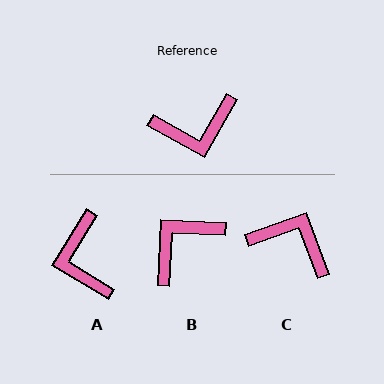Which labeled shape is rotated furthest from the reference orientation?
B, about 153 degrees away.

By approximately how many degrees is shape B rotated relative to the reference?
Approximately 153 degrees clockwise.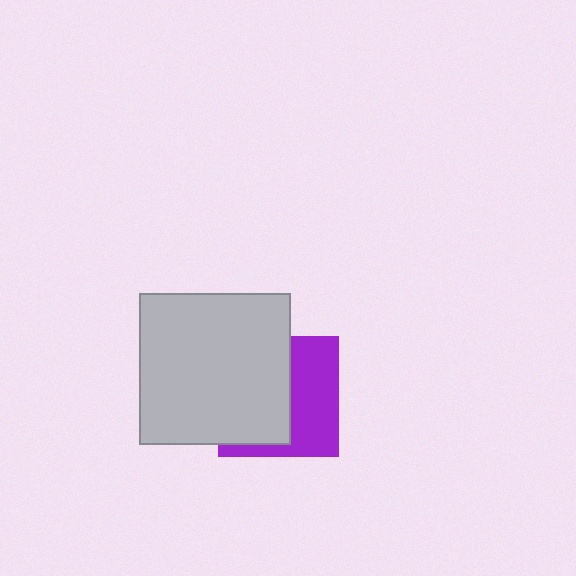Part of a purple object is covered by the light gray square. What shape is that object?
It is a square.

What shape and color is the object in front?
The object in front is a light gray square.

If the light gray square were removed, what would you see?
You would see the complete purple square.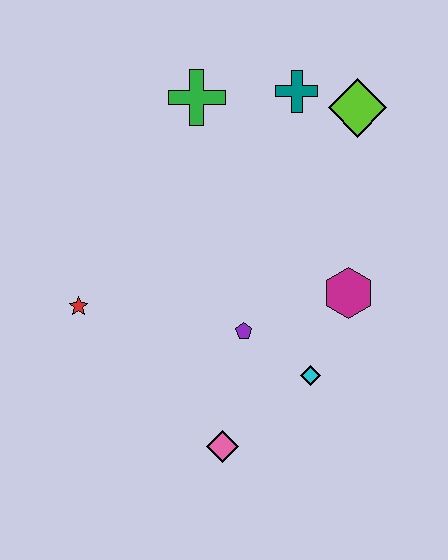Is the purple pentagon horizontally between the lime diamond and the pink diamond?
Yes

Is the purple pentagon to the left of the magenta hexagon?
Yes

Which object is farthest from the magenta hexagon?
The red star is farthest from the magenta hexagon.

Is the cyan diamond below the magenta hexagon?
Yes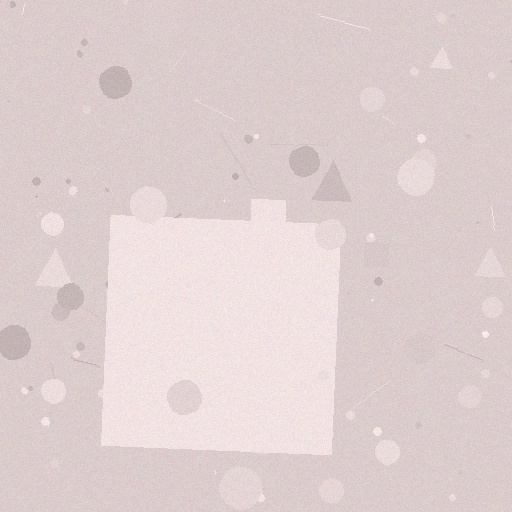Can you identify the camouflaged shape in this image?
The camouflaged shape is a square.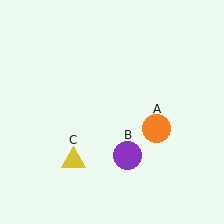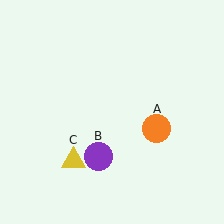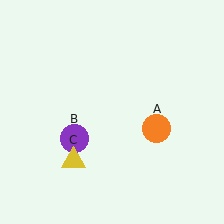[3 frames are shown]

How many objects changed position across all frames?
1 object changed position: purple circle (object B).